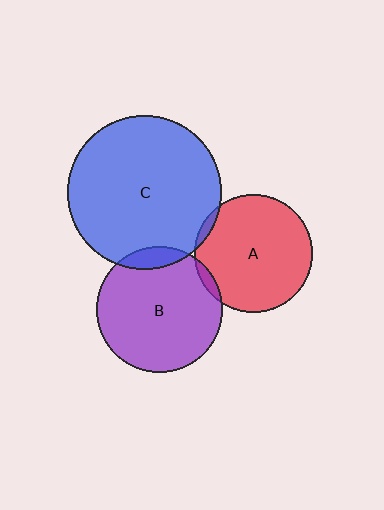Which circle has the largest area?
Circle C (blue).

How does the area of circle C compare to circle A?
Approximately 1.7 times.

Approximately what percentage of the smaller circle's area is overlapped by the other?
Approximately 10%.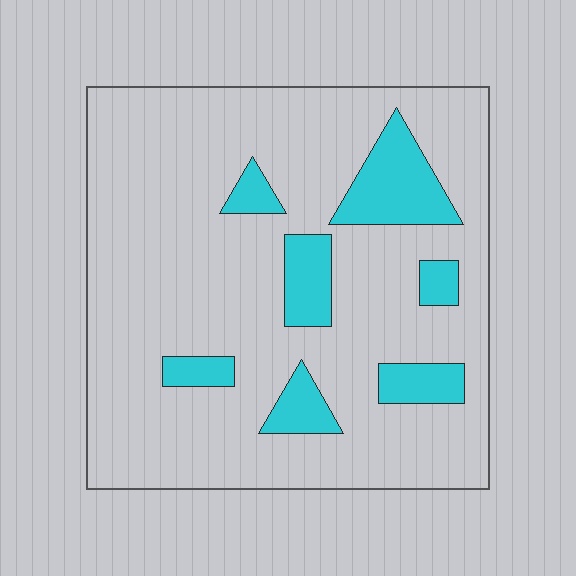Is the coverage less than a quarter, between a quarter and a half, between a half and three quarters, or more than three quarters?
Less than a quarter.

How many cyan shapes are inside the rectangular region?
7.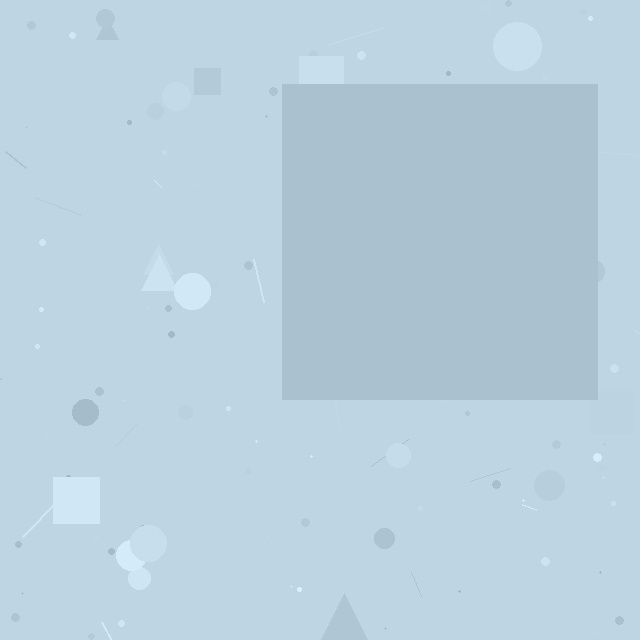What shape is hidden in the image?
A square is hidden in the image.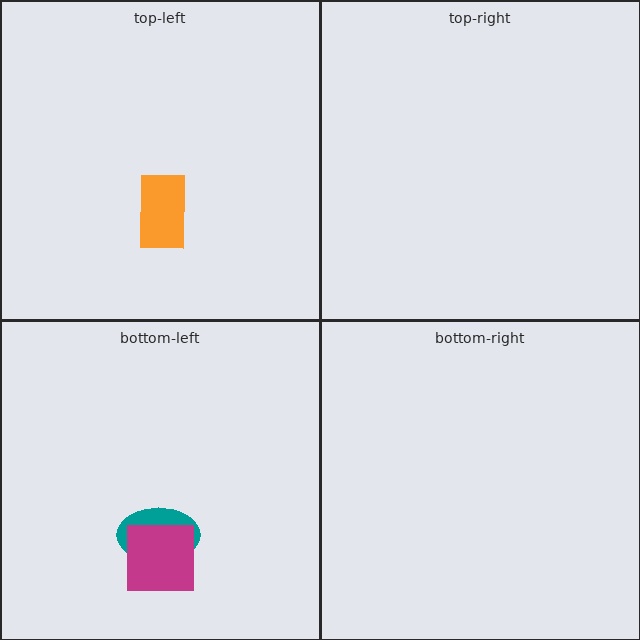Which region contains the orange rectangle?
The top-left region.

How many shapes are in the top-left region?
1.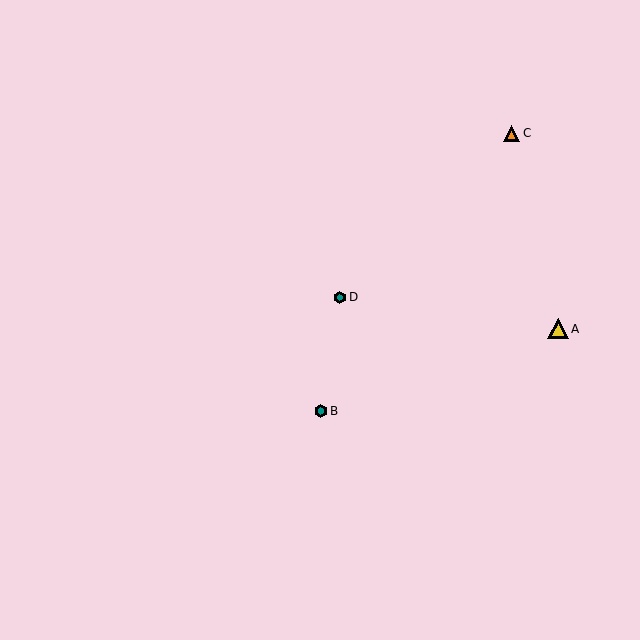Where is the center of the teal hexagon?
The center of the teal hexagon is at (320, 411).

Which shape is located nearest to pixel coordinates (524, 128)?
The orange triangle (labeled C) at (511, 133) is nearest to that location.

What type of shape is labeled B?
Shape B is a teal hexagon.